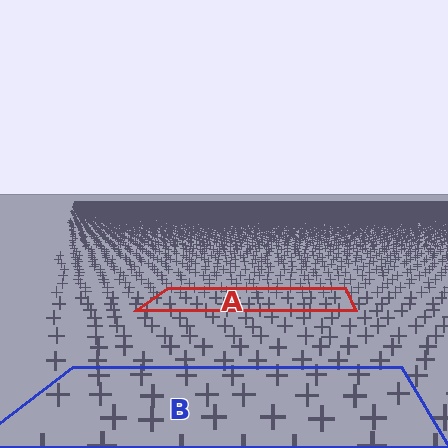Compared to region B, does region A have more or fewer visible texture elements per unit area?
Region A has more texture elements per unit area — they are packed more densely because it is farther away.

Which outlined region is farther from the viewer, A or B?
Region A is farther from the viewer — the texture elements inside it appear smaller and more densely packed.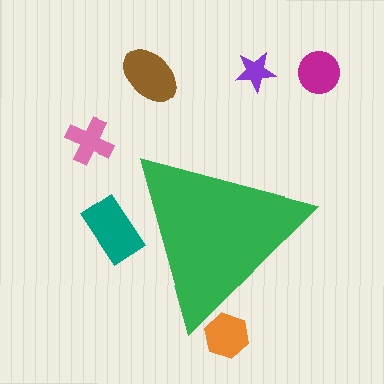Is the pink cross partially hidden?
No, the pink cross is fully visible.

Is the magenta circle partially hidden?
No, the magenta circle is fully visible.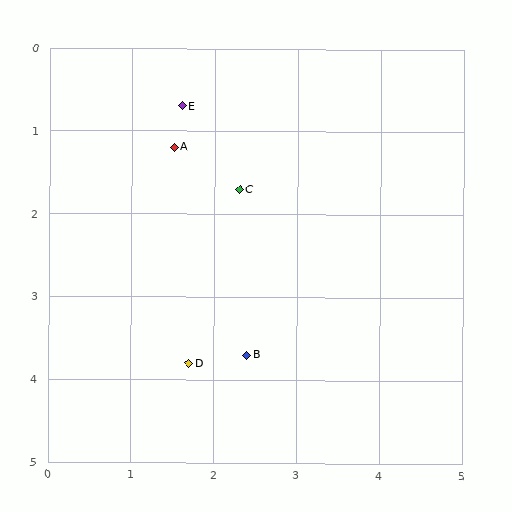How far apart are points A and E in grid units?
Points A and E are about 0.5 grid units apart.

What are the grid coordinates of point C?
Point C is at approximately (2.3, 1.7).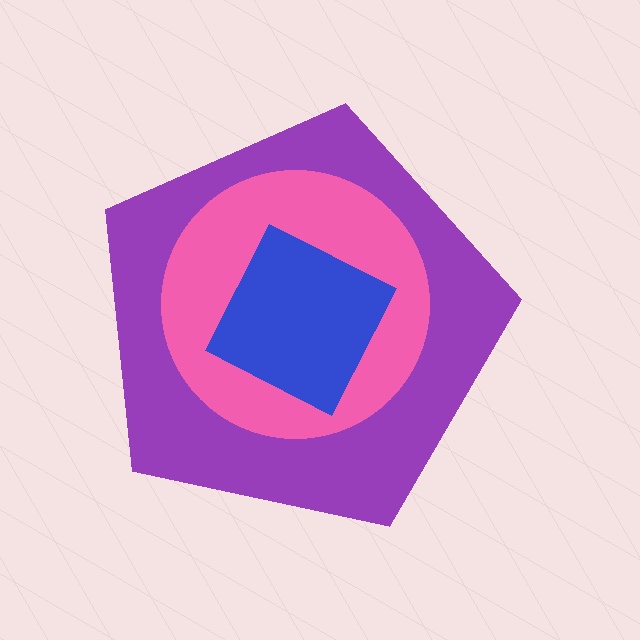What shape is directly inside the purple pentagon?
The pink circle.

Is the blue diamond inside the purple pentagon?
Yes.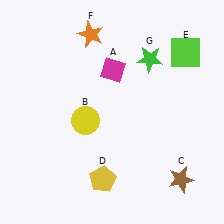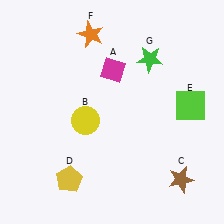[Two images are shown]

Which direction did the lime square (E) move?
The lime square (E) moved down.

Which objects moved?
The objects that moved are: the yellow pentagon (D), the lime square (E).